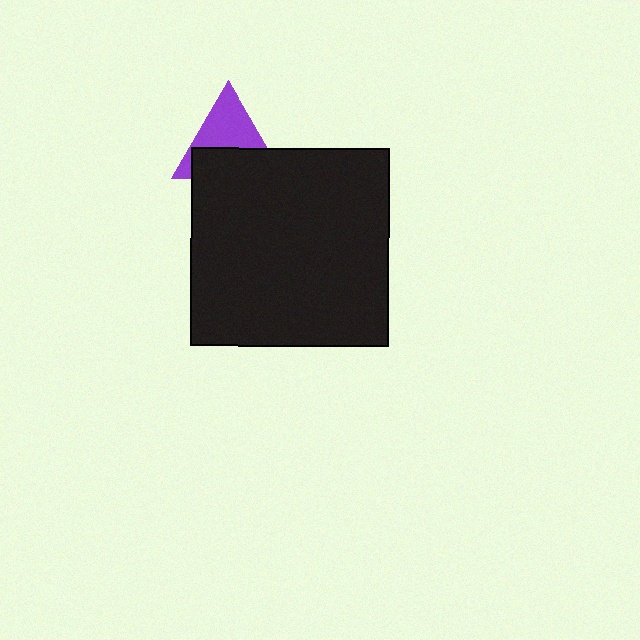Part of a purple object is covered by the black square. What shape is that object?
It is a triangle.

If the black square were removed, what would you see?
You would see the complete purple triangle.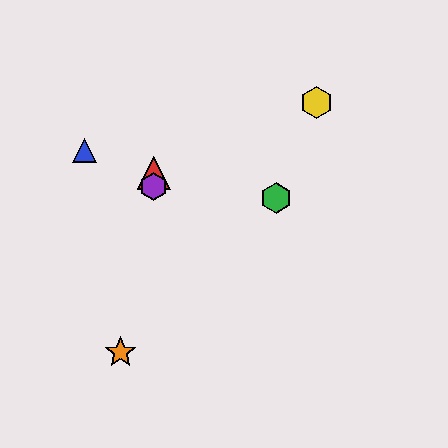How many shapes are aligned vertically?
2 shapes (the red triangle, the purple hexagon) are aligned vertically.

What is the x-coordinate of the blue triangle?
The blue triangle is at x≈85.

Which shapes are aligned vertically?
The red triangle, the purple hexagon are aligned vertically.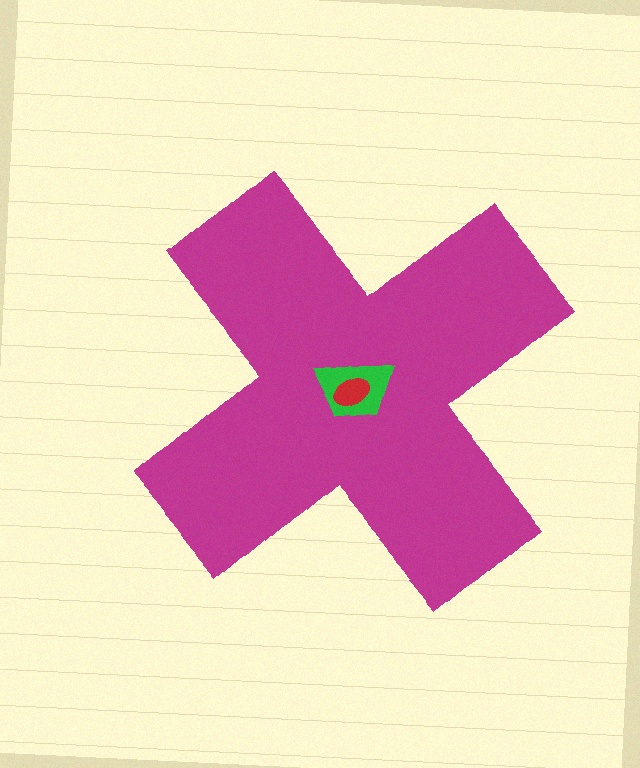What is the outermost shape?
The magenta cross.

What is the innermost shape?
The red ellipse.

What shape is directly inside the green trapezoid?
The red ellipse.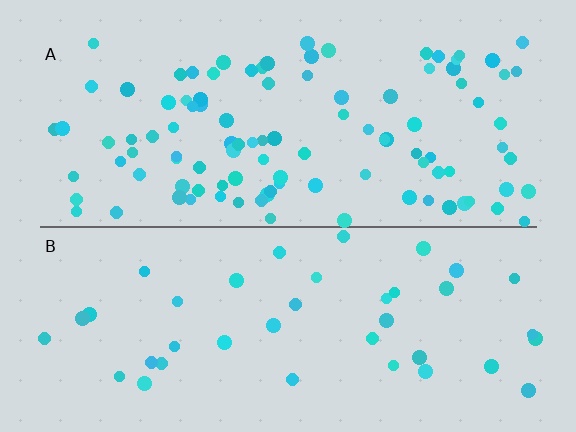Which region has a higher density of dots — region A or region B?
A (the top).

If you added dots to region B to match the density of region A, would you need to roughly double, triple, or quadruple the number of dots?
Approximately triple.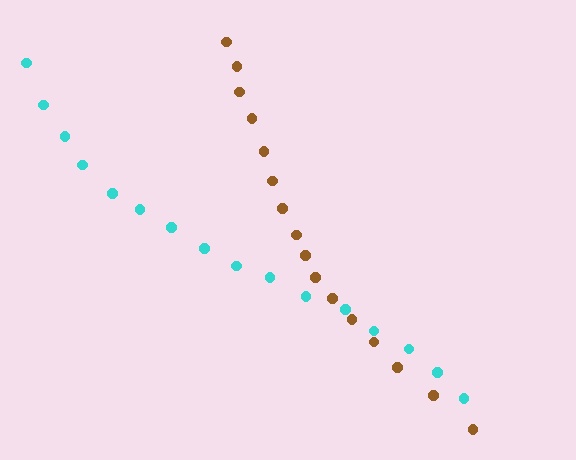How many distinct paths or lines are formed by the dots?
There are 2 distinct paths.